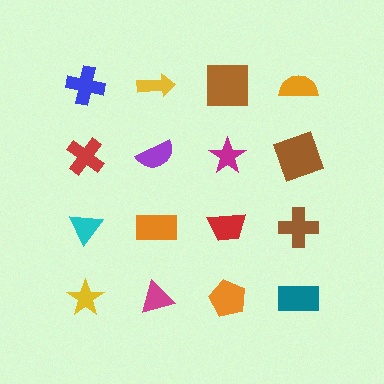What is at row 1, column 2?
A yellow arrow.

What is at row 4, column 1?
A yellow star.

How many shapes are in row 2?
4 shapes.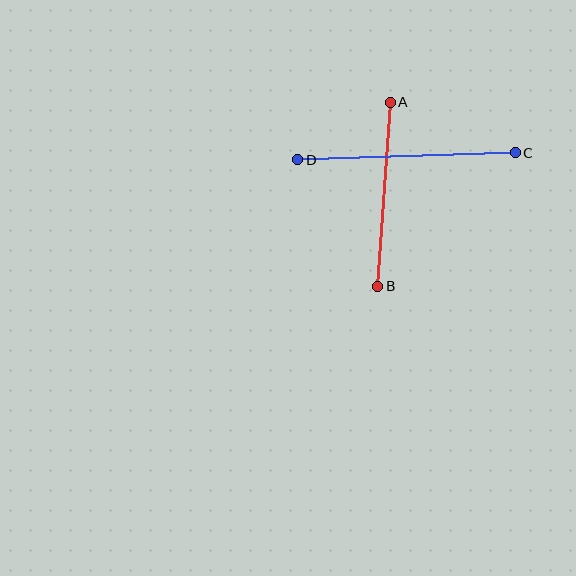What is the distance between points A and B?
The distance is approximately 184 pixels.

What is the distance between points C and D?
The distance is approximately 217 pixels.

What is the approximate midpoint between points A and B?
The midpoint is at approximately (384, 194) pixels.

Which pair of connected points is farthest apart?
Points C and D are farthest apart.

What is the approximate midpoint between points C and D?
The midpoint is at approximately (406, 156) pixels.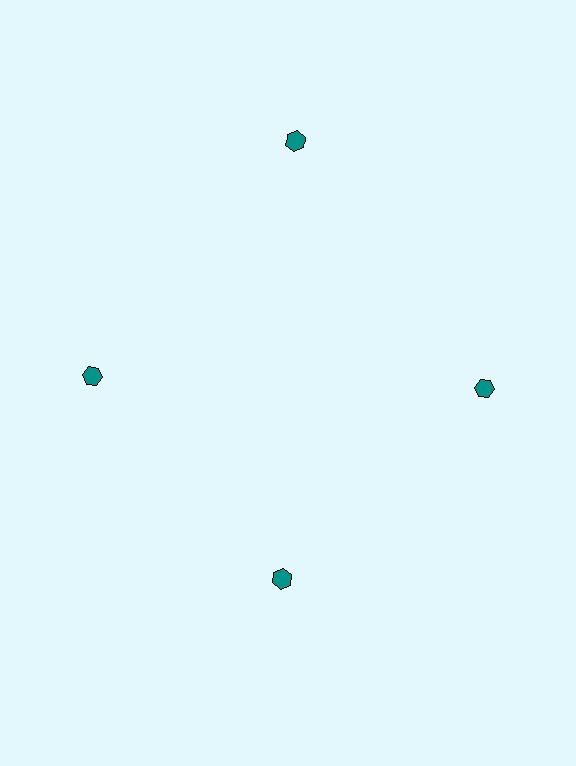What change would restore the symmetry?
The symmetry would be restored by moving it inward, back onto the ring so that all 4 hexagons sit at equal angles and equal distance from the center.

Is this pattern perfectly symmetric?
No. The 4 teal hexagons are arranged in a ring, but one element near the 12 o'clock position is pushed outward from the center, breaking the 4-fold rotational symmetry.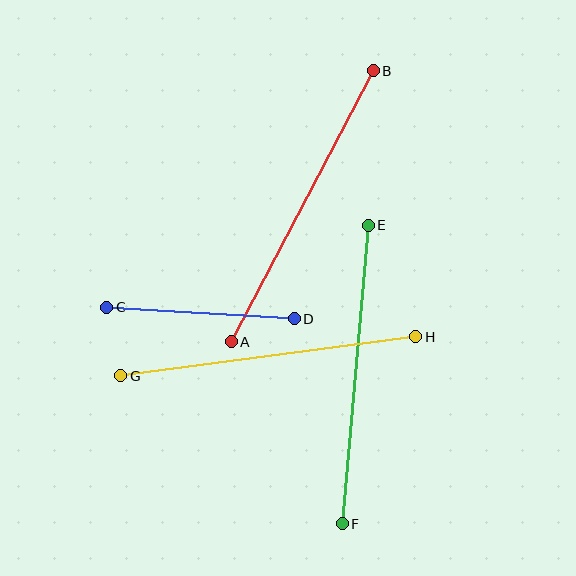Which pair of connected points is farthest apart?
Points A and B are farthest apart.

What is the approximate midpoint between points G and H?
The midpoint is at approximately (268, 356) pixels.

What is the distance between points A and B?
The distance is approximately 306 pixels.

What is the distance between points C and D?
The distance is approximately 188 pixels.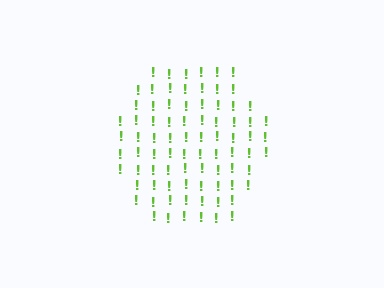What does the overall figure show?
The overall figure shows a hexagon.